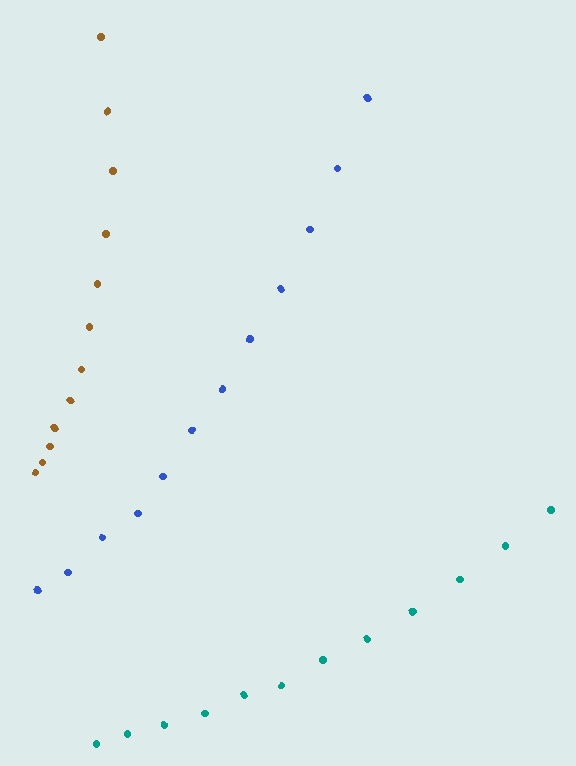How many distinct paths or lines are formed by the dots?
There are 3 distinct paths.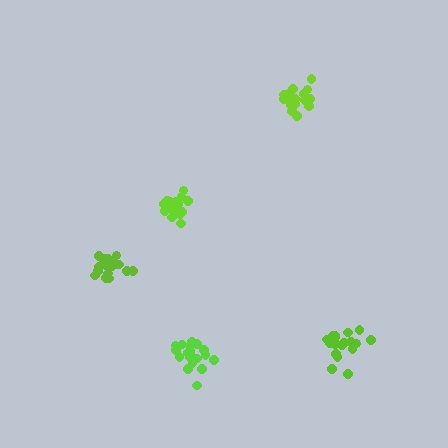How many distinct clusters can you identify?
There are 5 distinct clusters.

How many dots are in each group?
Group 1: 19 dots, Group 2: 20 dots, Group 3: 16 dots, Group 4: 19 dots, Group 5: 19 dots (93 total).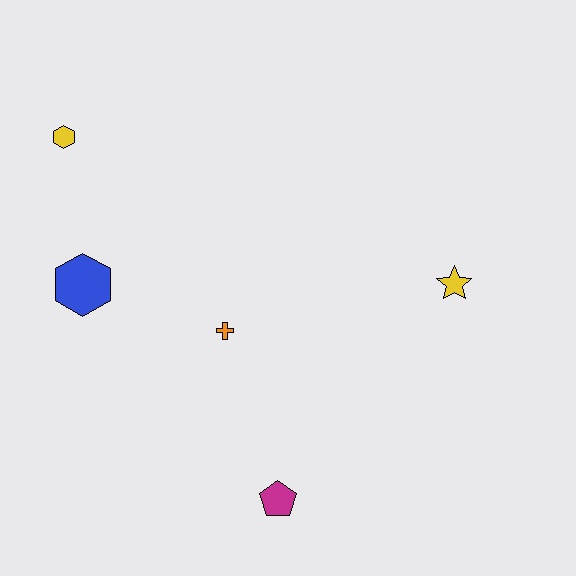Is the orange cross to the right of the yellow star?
No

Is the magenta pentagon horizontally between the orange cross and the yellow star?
Yes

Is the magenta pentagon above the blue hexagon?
No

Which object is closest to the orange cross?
The blue hexagon is closest to the orange cross.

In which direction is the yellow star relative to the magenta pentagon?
The yellow star is above the magenta pentagon.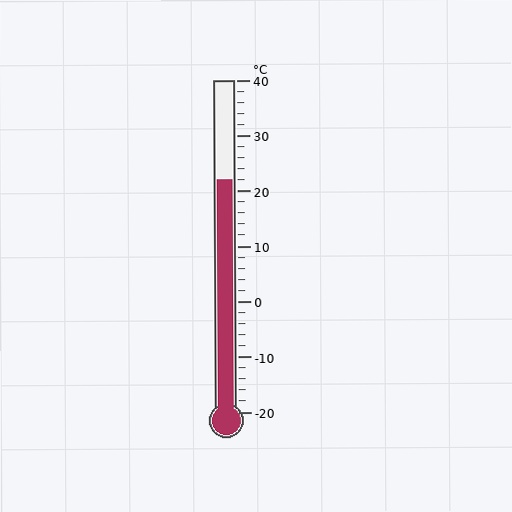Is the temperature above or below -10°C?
The temperature is above -10°C.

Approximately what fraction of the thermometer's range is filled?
The thermometer is filled to approximately 70% of its range.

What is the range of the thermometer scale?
The thermometer scale ranges from -20°C to 40°C.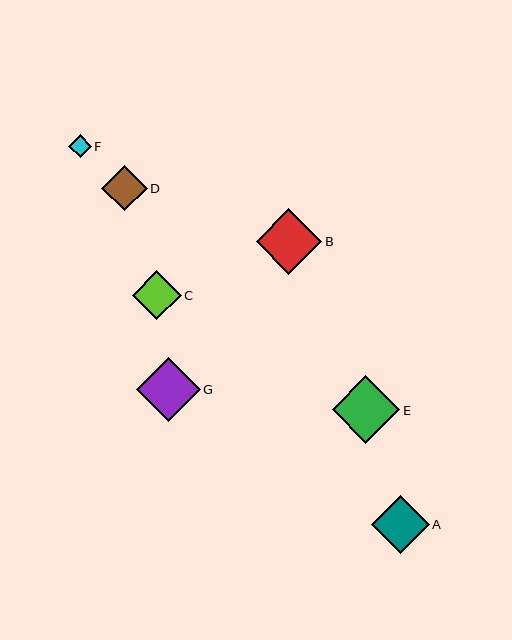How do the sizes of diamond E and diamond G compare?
Diamond E and diamond G are approximately the same size.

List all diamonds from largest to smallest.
From largest to smallest: E, B, G, A, C, D, F.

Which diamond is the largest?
Diamond E is the largest with a size of approximately 67 pixels.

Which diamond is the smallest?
Diamond F is the smallest with a size of approximately 23 pixels.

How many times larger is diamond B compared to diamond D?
Diamond B is approximately 1.5 times the size of diamond D.